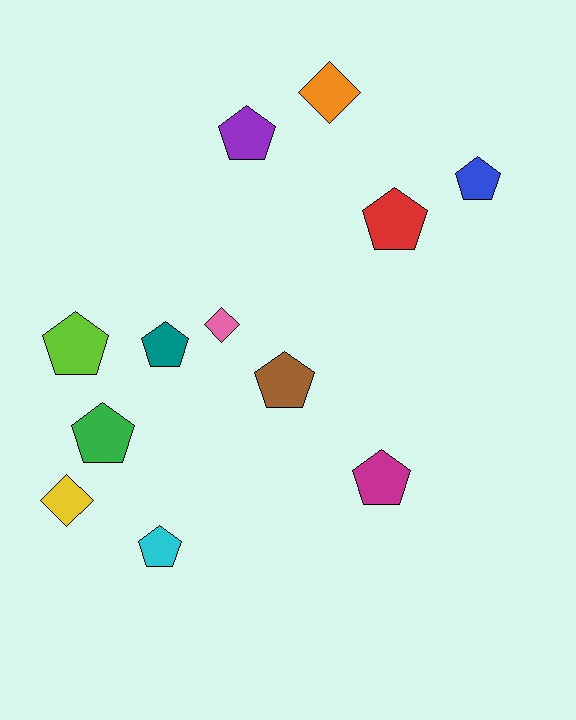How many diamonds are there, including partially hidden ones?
There are 3 diamonds.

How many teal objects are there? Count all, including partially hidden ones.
There is 1 teal object.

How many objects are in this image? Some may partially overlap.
There are 12 objects.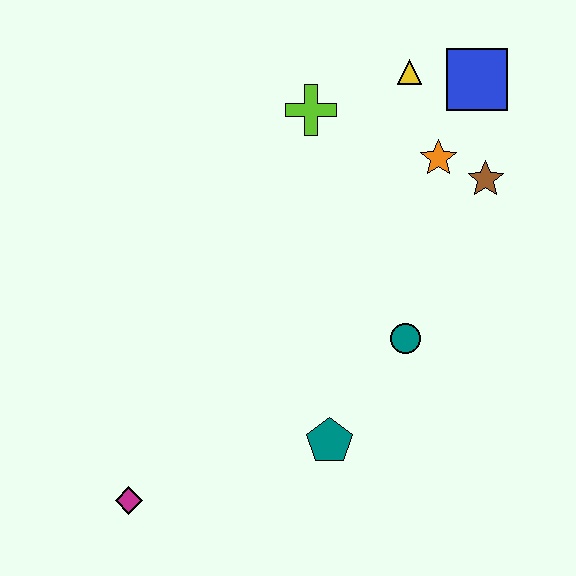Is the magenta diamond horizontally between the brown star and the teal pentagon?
No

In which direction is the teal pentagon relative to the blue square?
The teal pentagon is below the blue square.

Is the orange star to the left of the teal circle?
No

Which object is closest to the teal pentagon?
The teal circle is closest to the teal pentagon.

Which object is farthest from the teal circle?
The magenta diamond is farthest from the teal circle.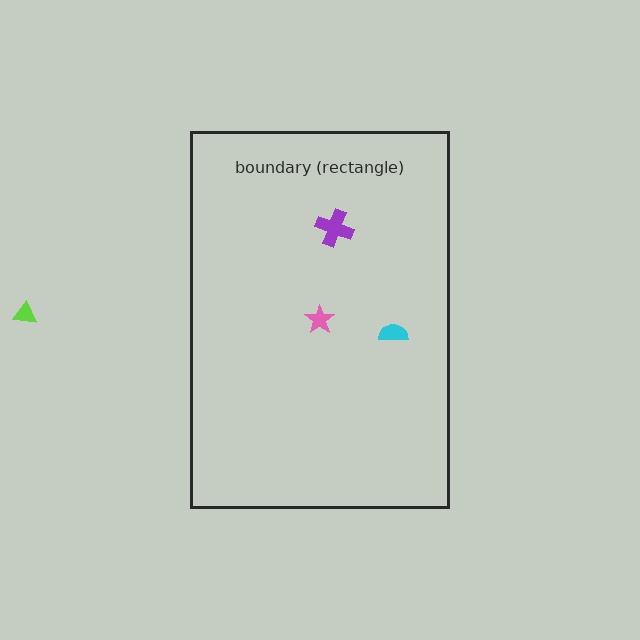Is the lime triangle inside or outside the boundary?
Outside.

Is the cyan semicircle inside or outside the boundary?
Inside.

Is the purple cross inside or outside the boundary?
Inside.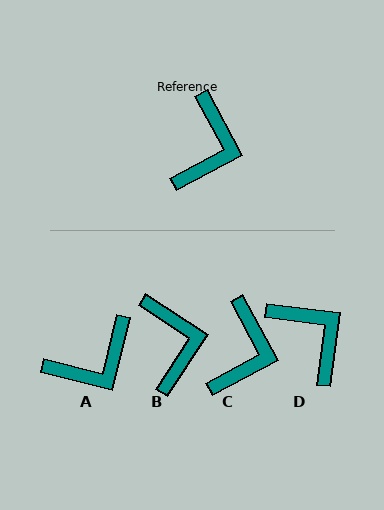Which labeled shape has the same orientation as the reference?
C.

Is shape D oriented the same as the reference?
No, it is off by about 55 degrees.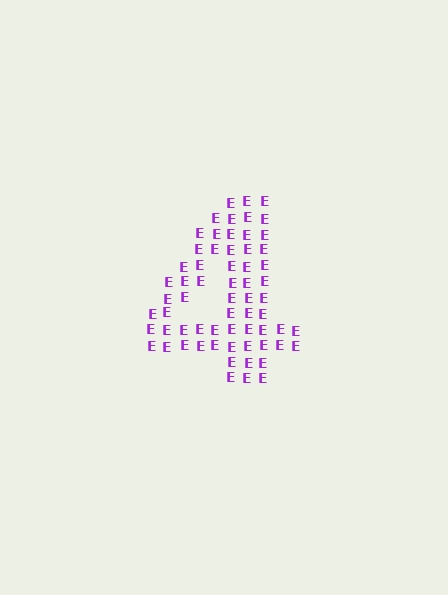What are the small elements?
The small elements are letter E's.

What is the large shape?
The large shape is the digit 4.